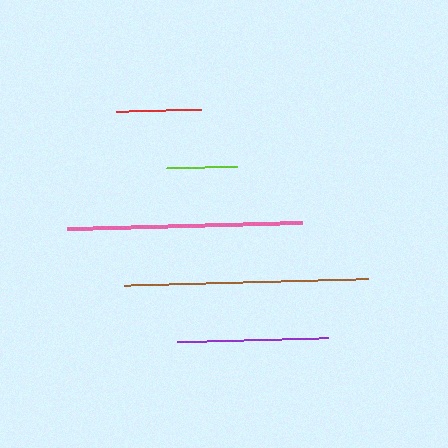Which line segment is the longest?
The brown line is the longest at approximately 244 pixels.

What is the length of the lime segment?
The lime segment is approximately 71 pixels long.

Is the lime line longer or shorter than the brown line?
The brown line is longer than the lime line.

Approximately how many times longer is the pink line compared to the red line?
The pink line is approximately 2.7 times the length of the red line.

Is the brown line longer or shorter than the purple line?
The brown line is longer than the purple line.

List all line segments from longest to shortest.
From longest to shortest: brown, pink, purple, red, lime.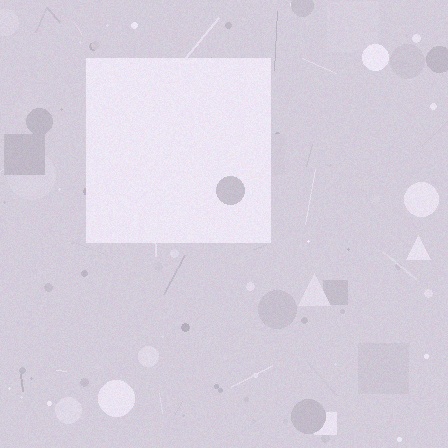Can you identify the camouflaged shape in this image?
The camouflaged shape is a square.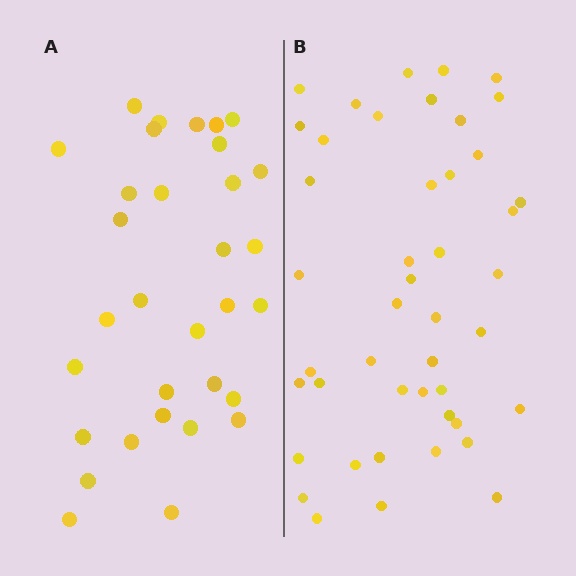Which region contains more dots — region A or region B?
Region B (the right region) has more dots.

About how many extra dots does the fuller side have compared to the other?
Region B has approximately 15 more dots than region A.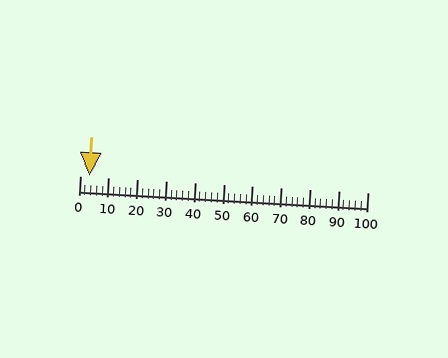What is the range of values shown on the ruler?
The ruler shows values from 0 to 100.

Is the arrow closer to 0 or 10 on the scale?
The arrow is closer to 0.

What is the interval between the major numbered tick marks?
The major tick marks are spaced 10 units apart.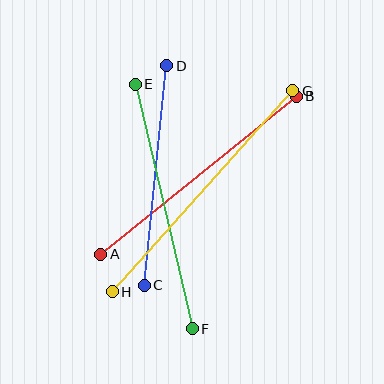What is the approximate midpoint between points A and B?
The midpoint is at approximately (199, 175) pixels.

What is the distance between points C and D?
The distance is approximately 221 pixels.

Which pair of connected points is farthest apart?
Points G and H are farthest apart.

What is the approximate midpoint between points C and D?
The midpoint is at approximately (156, 175) pixels.